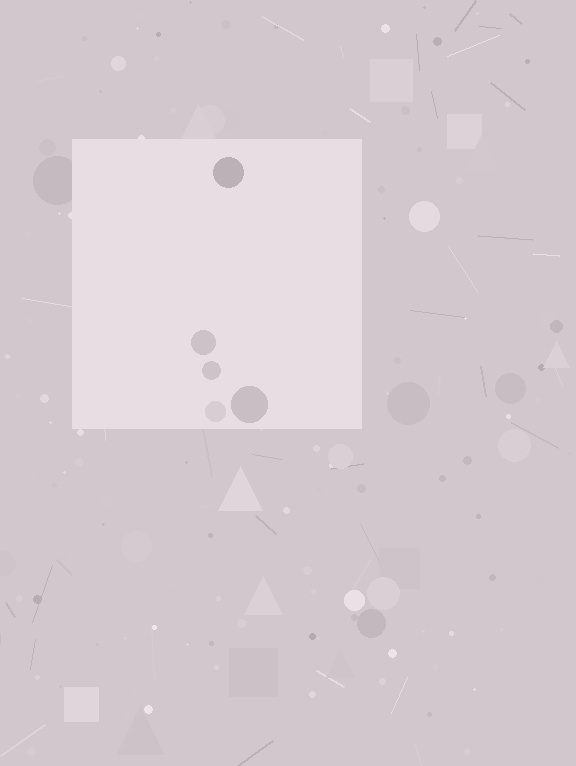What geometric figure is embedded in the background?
A square is embedded in the background.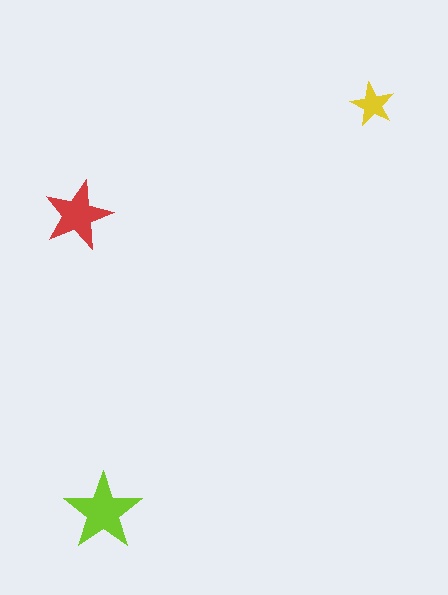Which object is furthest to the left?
The red star is leftmost.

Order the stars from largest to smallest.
the lime one, the red one, the yellow one.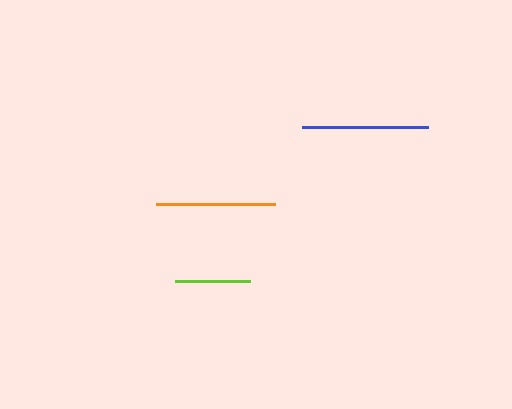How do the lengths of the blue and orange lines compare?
The blue and orange lines are approximately the same length.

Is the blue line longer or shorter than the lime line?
The blue line is longer than the lime line.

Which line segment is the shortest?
The lime line is the shortest at approximately 75 pixels.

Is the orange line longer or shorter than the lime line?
The orange line is longer than the lime line.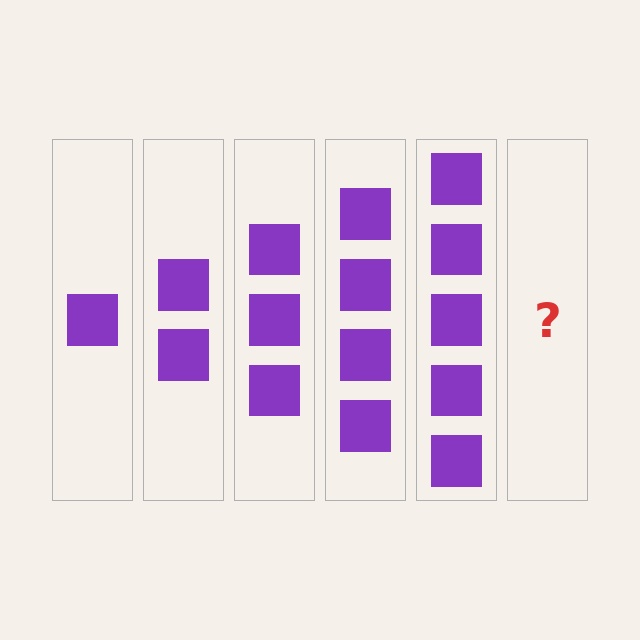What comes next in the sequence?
The next element should be 6 squares.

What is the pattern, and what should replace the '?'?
The pattern is that each step adds one more square. The '?' should be 6 squares.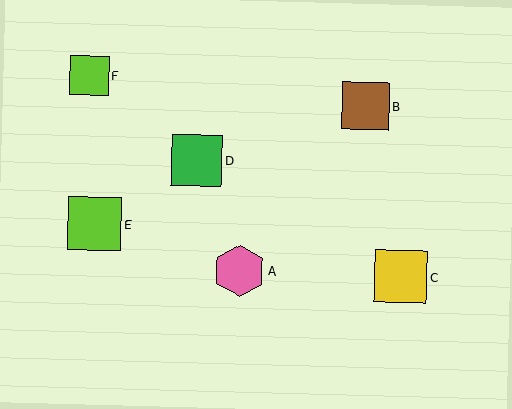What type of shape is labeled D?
Shape D is a green square.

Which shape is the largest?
The lime square (labeled E) is the largest.